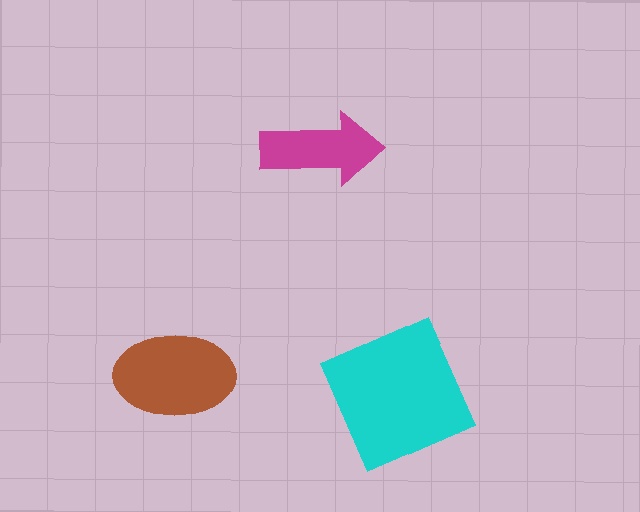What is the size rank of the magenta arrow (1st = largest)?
3rd.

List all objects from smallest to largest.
The magenta arrow, the brown ellipse, the cyan square.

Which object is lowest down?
The cyan square is bottommost.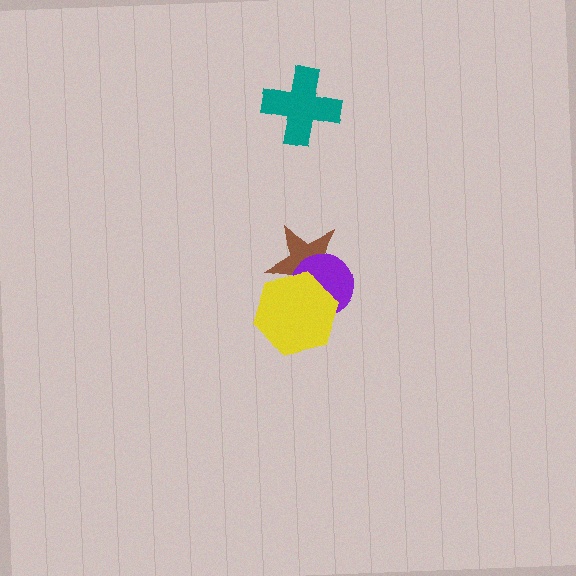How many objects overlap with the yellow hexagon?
2 objects overlap with the yellow hexagon.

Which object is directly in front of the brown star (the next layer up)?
The purple circle is directly in front of the brown star.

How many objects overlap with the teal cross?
0 objects overlap with the teal cross.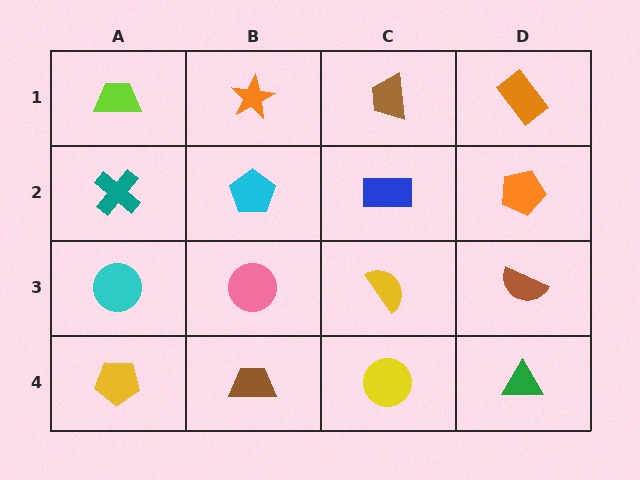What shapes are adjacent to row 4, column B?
A pink circle (row 3, column B), a yellow pentagon (row 4, column A), a yellow circle (row 4, column C).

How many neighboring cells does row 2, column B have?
4.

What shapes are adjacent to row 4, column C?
A yellow semicircle (row 3, column C), a brown trapezoid (row 4, column B), a green triangle (row 4, column D).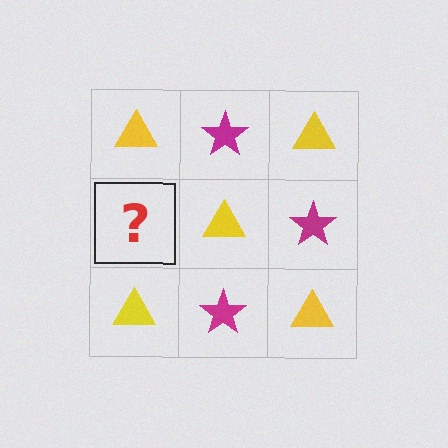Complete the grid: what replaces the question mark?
The question mark should be replaced with a magenta star.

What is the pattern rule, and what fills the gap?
The rule is that it alternates yellow triangle and magenta star in a checkerboard pattern. The gap should be filled with a magenta star.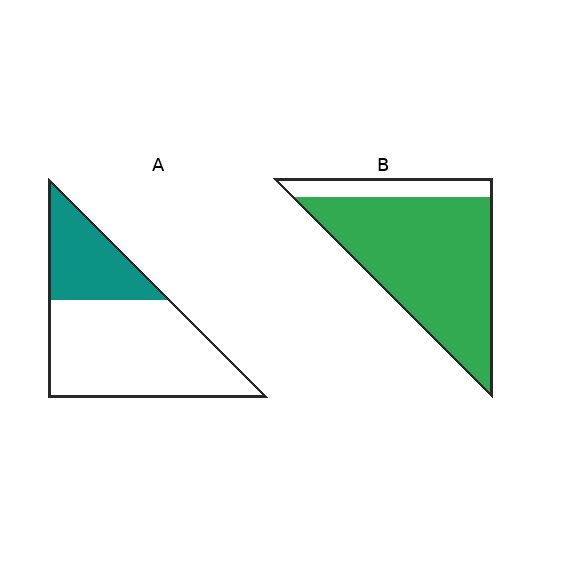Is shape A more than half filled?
No.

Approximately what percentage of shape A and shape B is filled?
A is approximately 30% and B is approximately 85%.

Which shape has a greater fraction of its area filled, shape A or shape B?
Shape B.